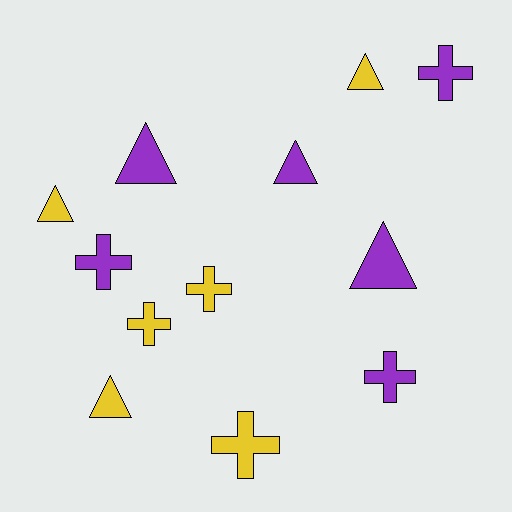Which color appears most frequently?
Yellow, with 6 objects.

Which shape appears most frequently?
Triangle, with 6 objects.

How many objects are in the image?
There are 12 objects.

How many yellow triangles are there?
There are 3 yellow triangles.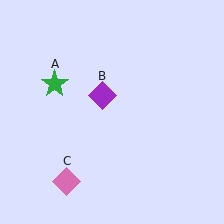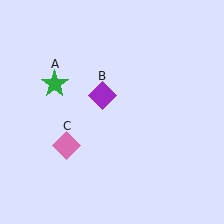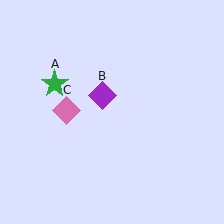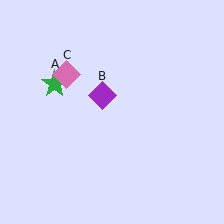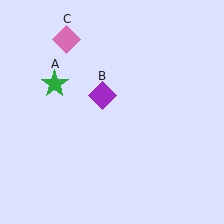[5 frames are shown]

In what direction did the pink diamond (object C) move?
The pink diamond (object C) moved up.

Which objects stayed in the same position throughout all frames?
Green star (object A) and purple diamond (object B) remained stationary.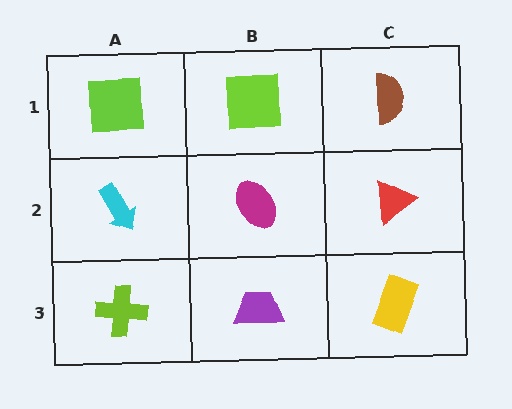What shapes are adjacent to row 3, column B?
A magenta ellipse (row 2, column B), a lime cross (row 3, column A), a yellow rectangle (row 3, column C).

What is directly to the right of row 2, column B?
A red triangle.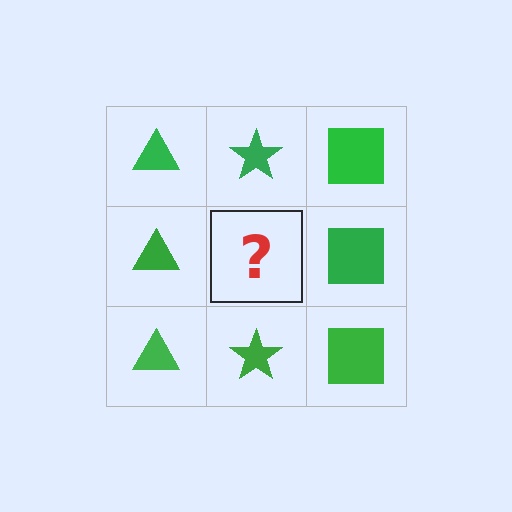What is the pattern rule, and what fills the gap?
The rule is that each column has a consistent shape. The gap should be filled with a green star.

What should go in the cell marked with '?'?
The missing cell should contain a green star.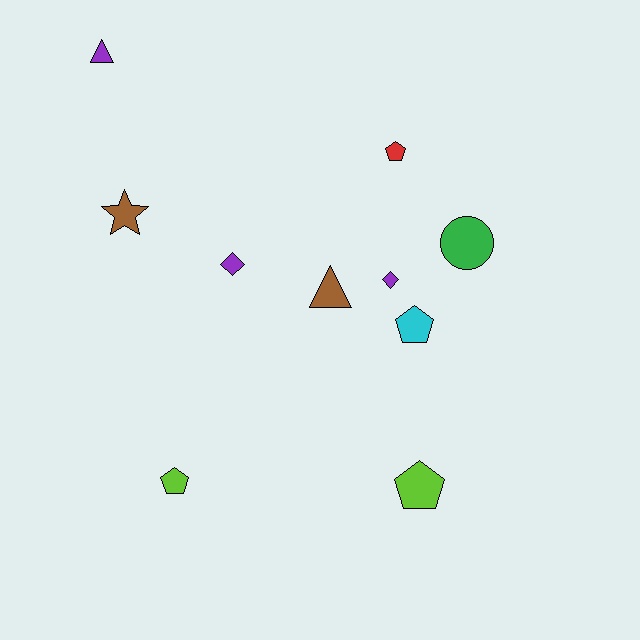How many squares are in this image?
There are no squares.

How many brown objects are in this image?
There are 2 brown objects.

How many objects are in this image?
There are 10 objects.